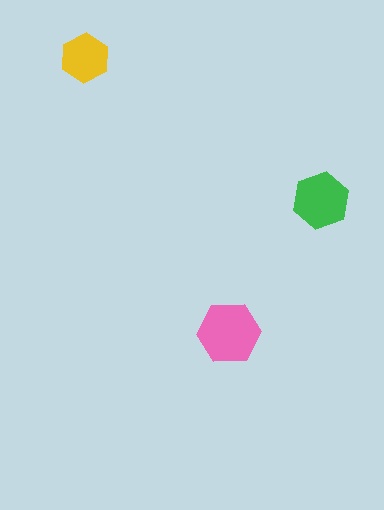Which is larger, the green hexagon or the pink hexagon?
The pink one.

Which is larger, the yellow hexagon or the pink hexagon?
The pink one.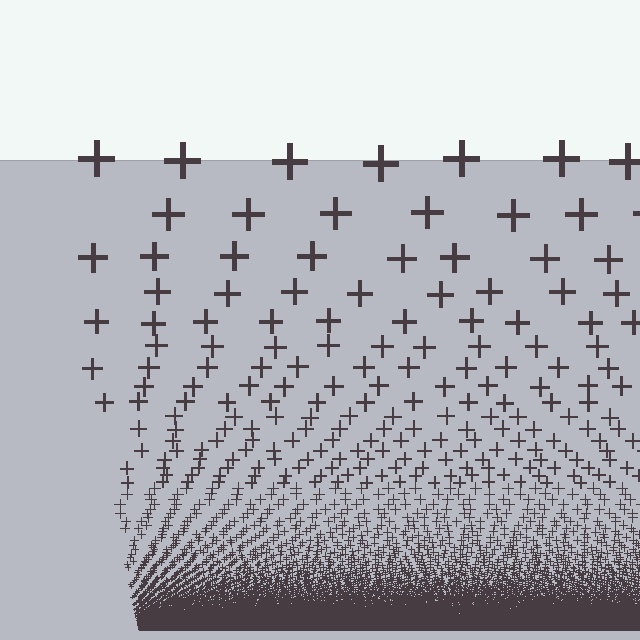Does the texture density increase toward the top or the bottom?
Density increases toward the bottom.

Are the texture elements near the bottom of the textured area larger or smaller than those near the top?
Smaller. The gradient is inverted — elements near the bottom are smaller and denser.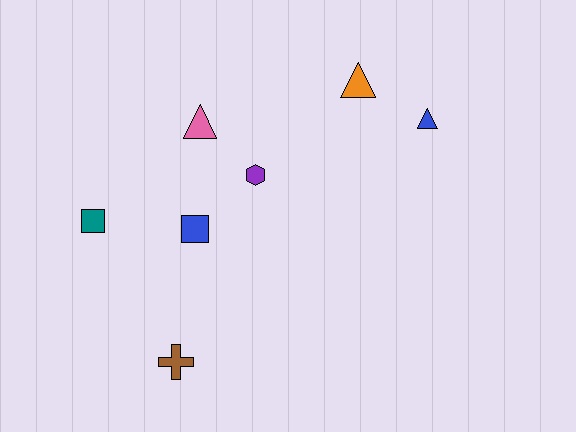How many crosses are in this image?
There is 1 cross.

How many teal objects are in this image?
There is 1 teal object.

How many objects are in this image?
There are 7 objects.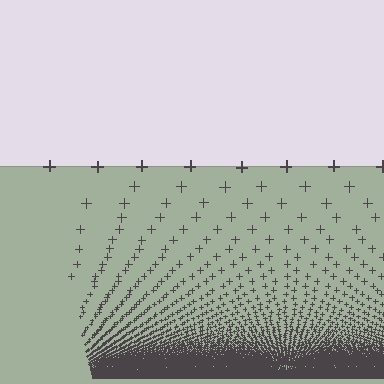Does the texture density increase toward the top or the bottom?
Density increases toward the bottom.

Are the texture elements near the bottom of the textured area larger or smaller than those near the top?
Smaller. The gradient is inverted — elements near the bottom are smaller and denser.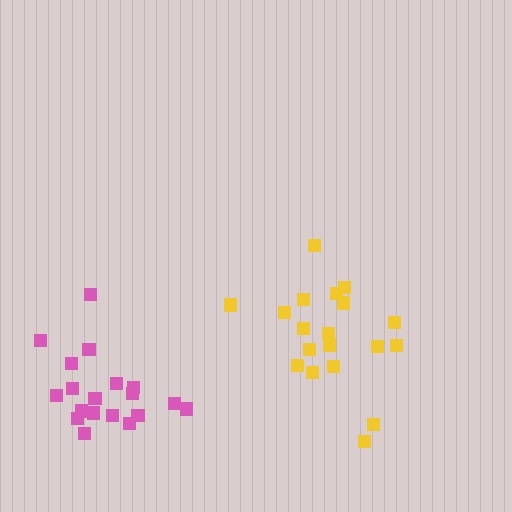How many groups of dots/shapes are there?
There are 2 groups.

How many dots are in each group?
Group 1: 19 dots, Group 2: 19 dots (38 total).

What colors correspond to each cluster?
The clusters are colored: yellow, pink.